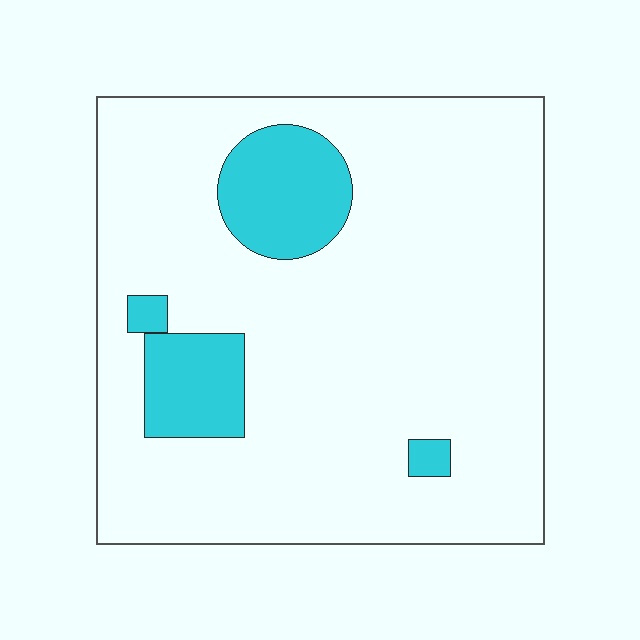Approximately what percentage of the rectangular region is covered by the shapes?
Approximately 15%.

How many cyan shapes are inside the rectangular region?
4.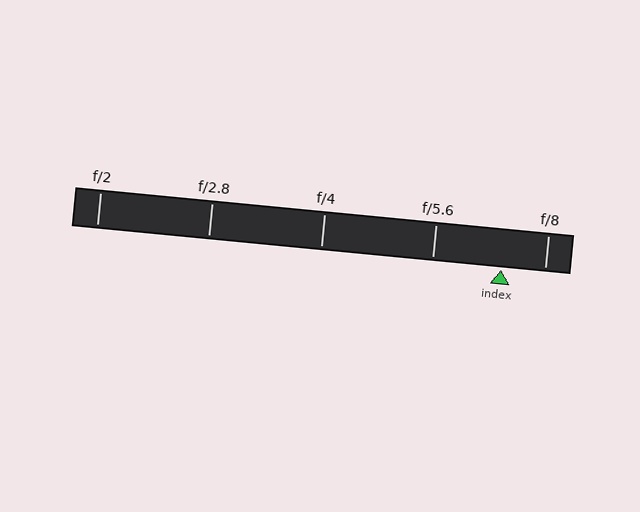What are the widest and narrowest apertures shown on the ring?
The widest aperture shown is f/2 and the narrowest is f/8.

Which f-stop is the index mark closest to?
The index mark is closest to f/8.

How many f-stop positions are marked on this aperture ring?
There are 5 f-stop positions marked.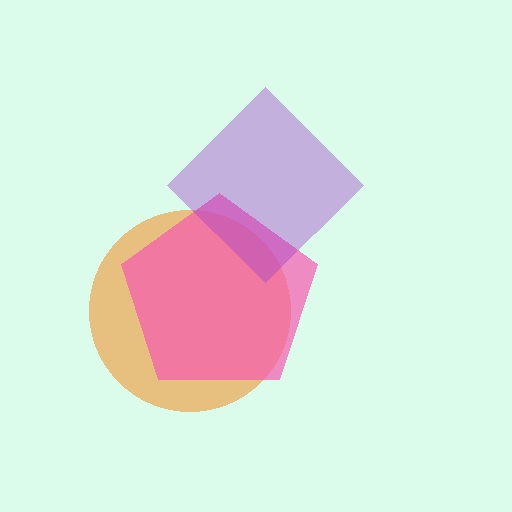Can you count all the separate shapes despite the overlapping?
Yes, there are 3 separate shapes.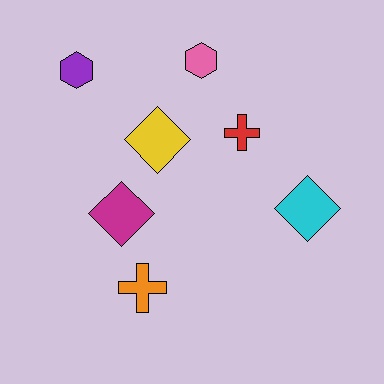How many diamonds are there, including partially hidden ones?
There are 3 diamonds.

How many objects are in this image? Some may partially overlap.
There are 7 objects.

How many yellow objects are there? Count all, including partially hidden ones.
There is 1 yellow object.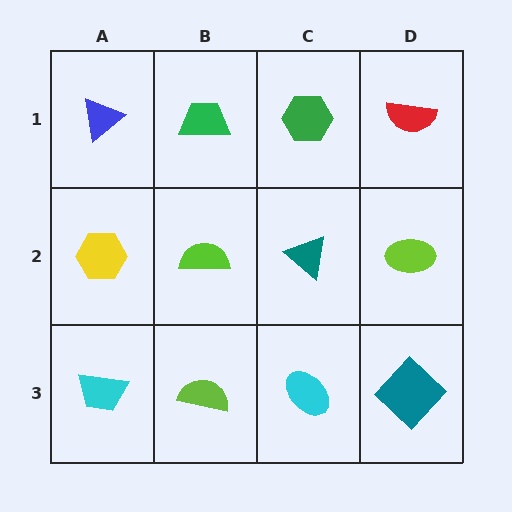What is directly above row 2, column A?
A blue triangle.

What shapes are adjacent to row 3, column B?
A lime semicircle (row 2, column B), a cyan trapezoid (row 3, column A), a cyan ellipse (row 3, column C).